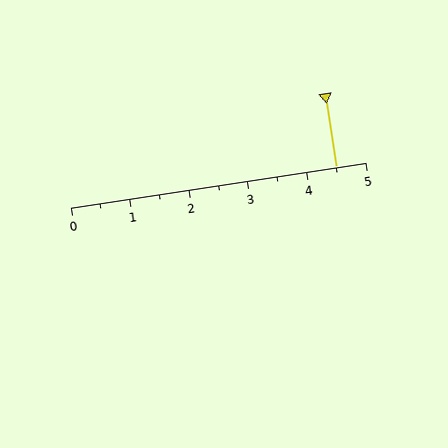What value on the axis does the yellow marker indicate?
The marker indicates approximately 4.5.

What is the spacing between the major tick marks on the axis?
The major ticks are spaced 1 apart.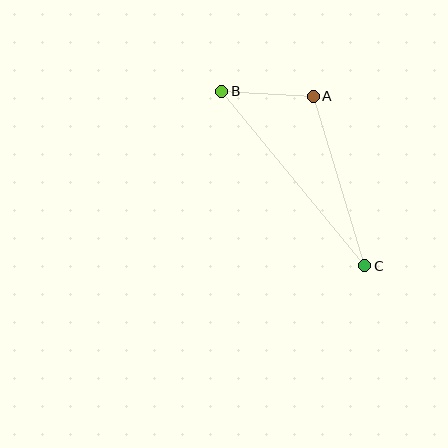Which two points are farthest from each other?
Points B and C are farthest from each other.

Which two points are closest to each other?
Points A and B are closest to each other.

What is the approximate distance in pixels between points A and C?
The distance between A and C is approximately 178 pixels.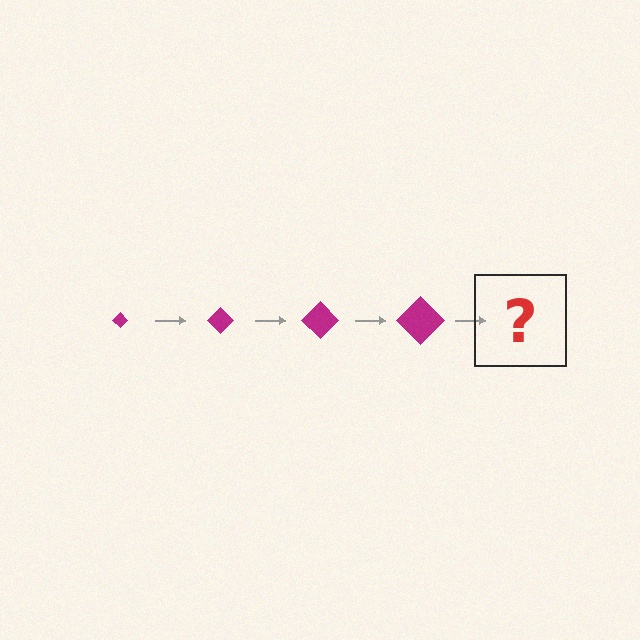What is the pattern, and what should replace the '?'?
The pattern is that the diamond gets progressively larger each step. The '?' should be a magenta diamond, larger than the previous one.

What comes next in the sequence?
The next element should be a magenta diamond, larger than the previous one.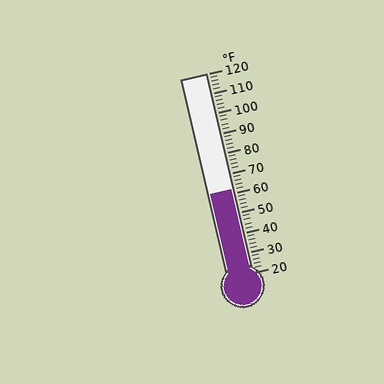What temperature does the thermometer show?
The thermometer shows approximately 62°F.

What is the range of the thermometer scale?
The thermometer scale ranges from 20°F to 120°F.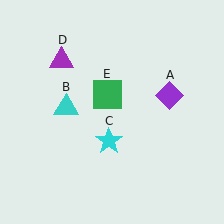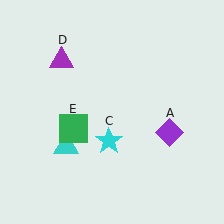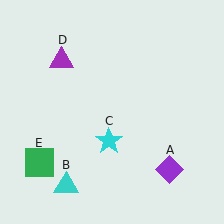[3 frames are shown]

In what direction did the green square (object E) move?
The green square (object E) moved down and to the left.